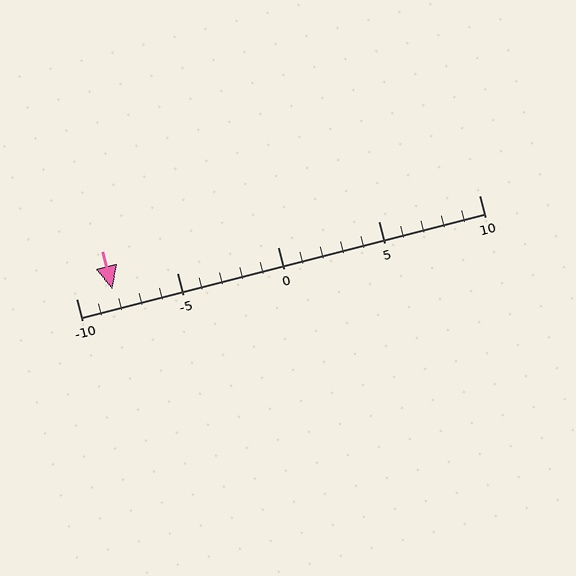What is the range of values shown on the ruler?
The ruler shows values from -10 to 10.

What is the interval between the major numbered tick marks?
The major tick marks are spaced 5 units apart.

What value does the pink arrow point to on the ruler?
The pink arrow points to approximately -8.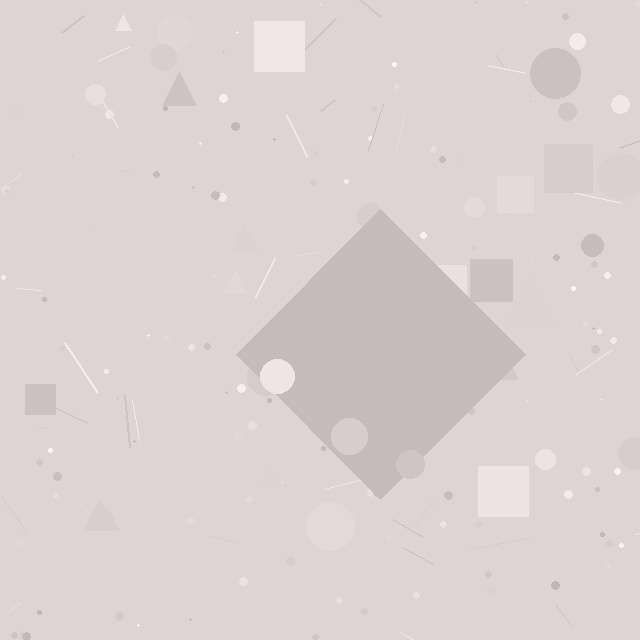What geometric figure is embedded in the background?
A diamond is embedded in the background.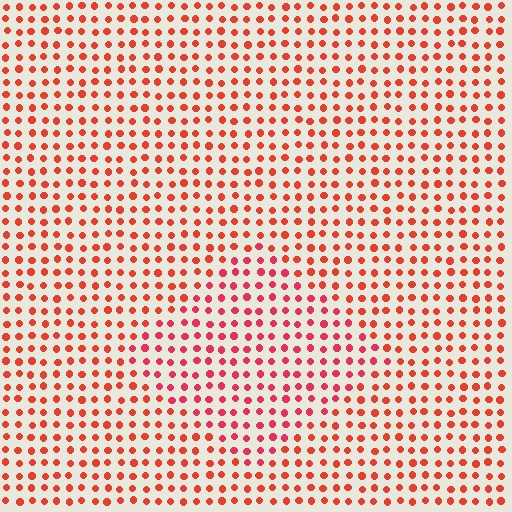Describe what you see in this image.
The image is filled with small red elements in a uniform arrangement. A diamond-shaped region is visible where the elements are tinted to a slightly different hue, forming a subtle color boundary.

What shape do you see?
I see a diamond.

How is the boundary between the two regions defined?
The boundary is defined purely by a slight shift in hue (about 20 degrees). Spacing, size, and orientation are identical on both sides.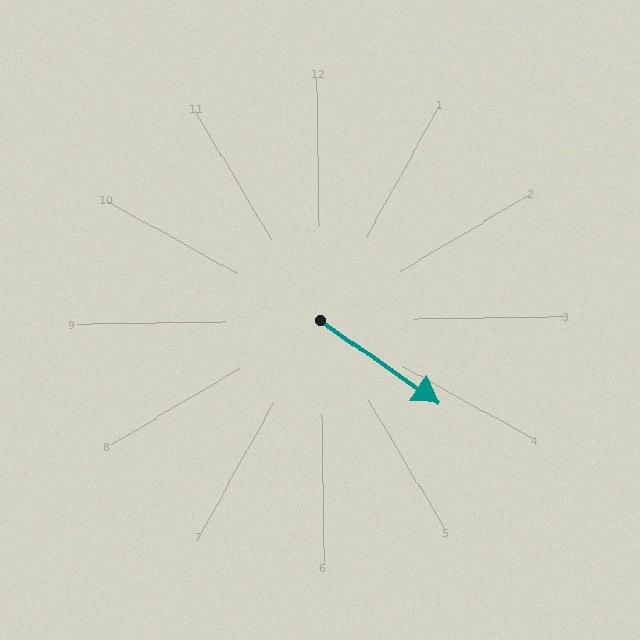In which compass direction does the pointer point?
Southeast.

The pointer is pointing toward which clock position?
Roughly 4 o'clock.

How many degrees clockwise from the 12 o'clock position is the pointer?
Approximately 126 degrees.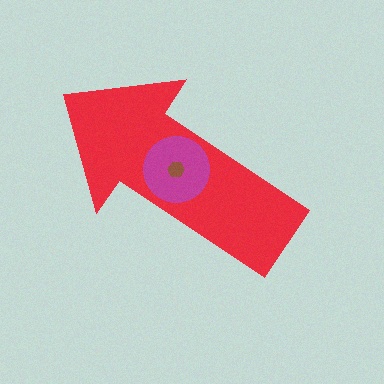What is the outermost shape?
The red arrow.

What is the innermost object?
The brown hexagon.